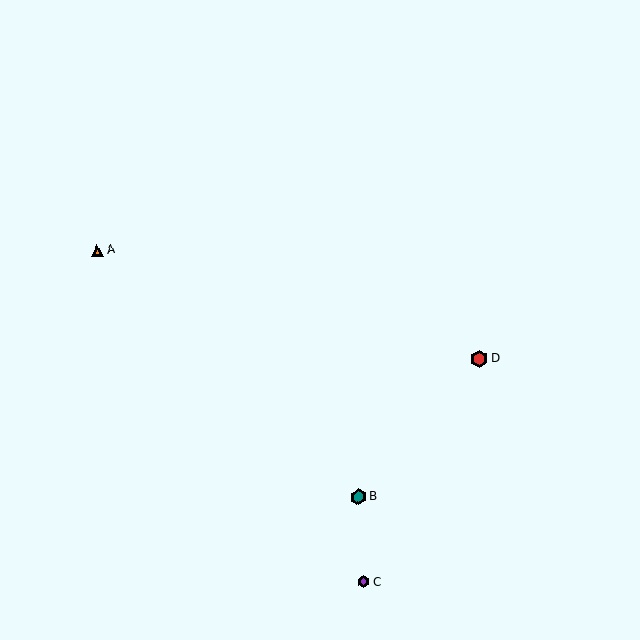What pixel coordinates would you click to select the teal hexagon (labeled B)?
Click at (359, 497) to select the teal hexagon B.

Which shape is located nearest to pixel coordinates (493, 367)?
The red hexagon (labeled D) at (479, 359) is nearest to that location.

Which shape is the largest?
The red hexagon (labeled D) is the largest.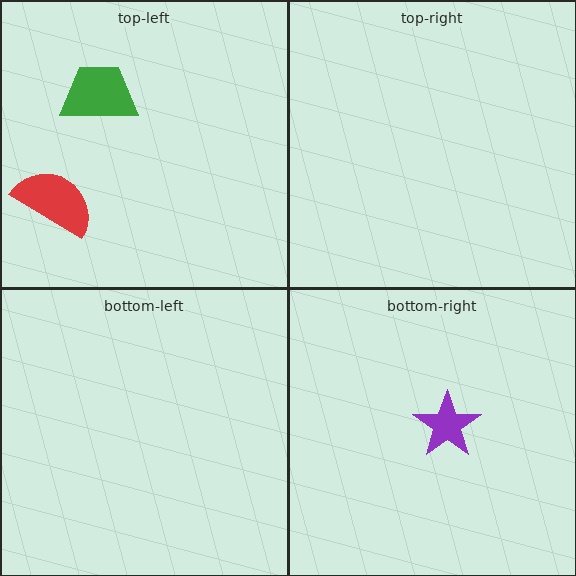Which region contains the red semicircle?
The top-left region.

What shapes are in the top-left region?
The red semicircle, the green trapezoid.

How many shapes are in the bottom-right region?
1.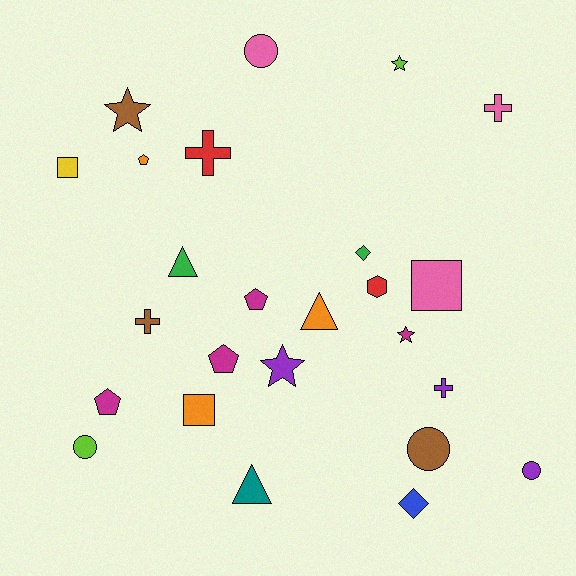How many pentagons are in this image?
There are 4 pentagons.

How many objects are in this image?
There are 25 objects.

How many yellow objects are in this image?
There is 1 yellow object.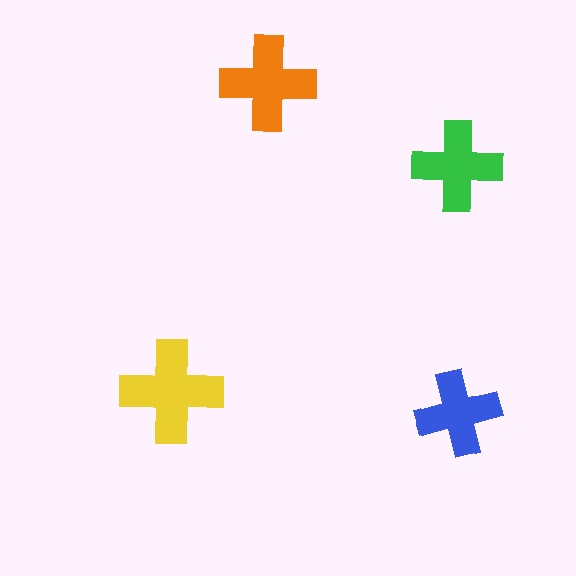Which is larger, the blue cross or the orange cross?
The orange one.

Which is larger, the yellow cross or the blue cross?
The yellow one.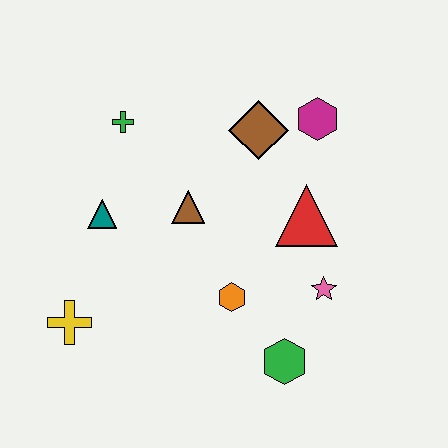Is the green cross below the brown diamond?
No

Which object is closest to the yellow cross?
The teal triangle is closest to the yellow cross.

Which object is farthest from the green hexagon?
The green cross is farthest from the green hexagon.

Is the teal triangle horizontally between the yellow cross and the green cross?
Yes